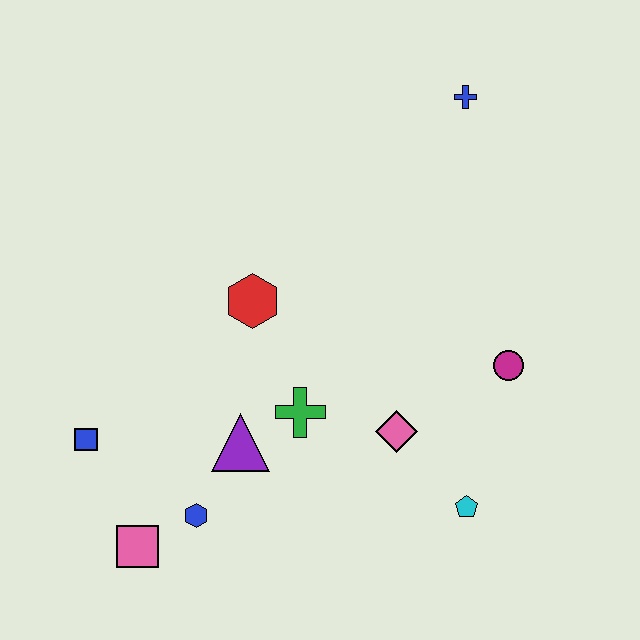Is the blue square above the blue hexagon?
Yes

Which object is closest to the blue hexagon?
The pink square is closest to the blue hexagon.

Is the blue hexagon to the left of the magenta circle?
Yes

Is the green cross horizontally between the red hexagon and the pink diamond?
Yes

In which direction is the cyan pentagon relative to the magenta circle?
The cyan pentagon is below the magenta circle.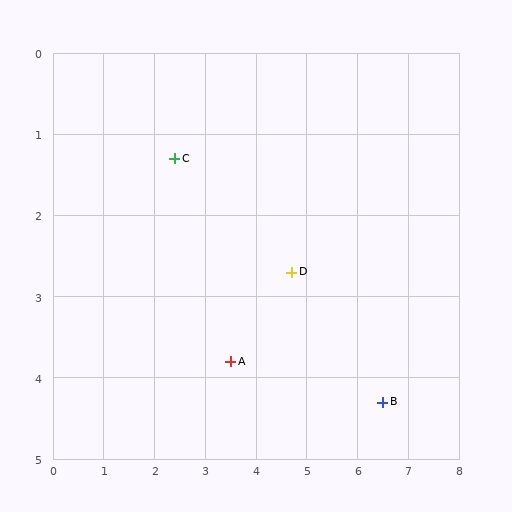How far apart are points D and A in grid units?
Points D and A are about 1.6 grid units apart.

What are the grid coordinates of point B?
Point B is at approximately (6.5, 4.3).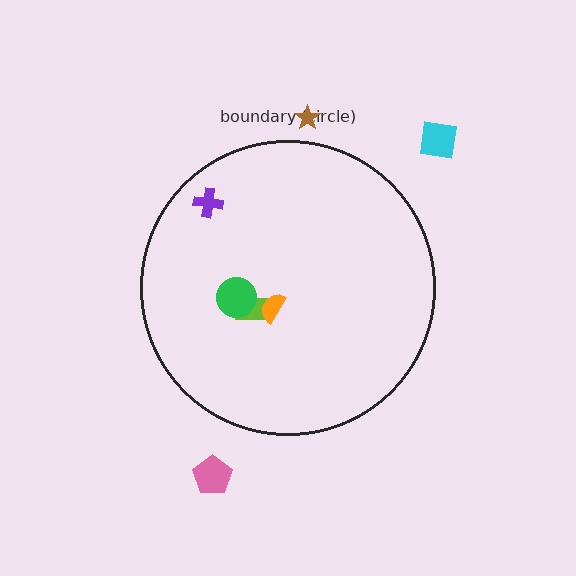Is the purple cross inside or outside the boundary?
Inside.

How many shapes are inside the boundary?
4 inside, 3 outside.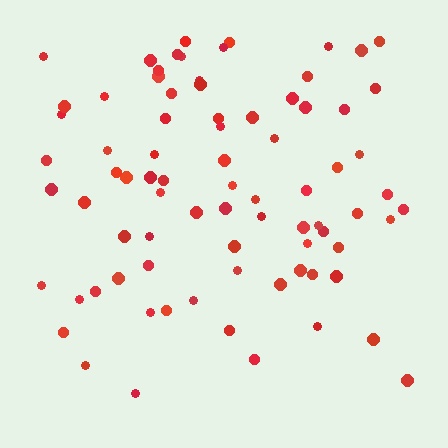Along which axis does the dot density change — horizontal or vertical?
Vertical.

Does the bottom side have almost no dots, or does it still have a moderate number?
Still a moderate number, just noticeably fewer than the top.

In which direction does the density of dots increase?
From bottom to top, with the top side densest.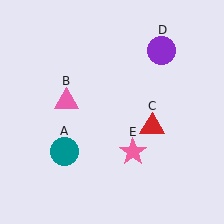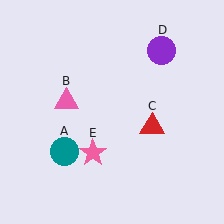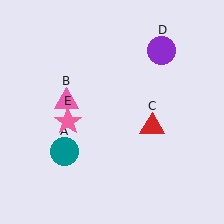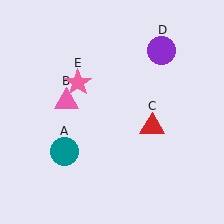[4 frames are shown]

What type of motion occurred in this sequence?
The pink star (object E) rotated clockwise around the center of the scene.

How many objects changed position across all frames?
1 object changed position: pink star (object E).